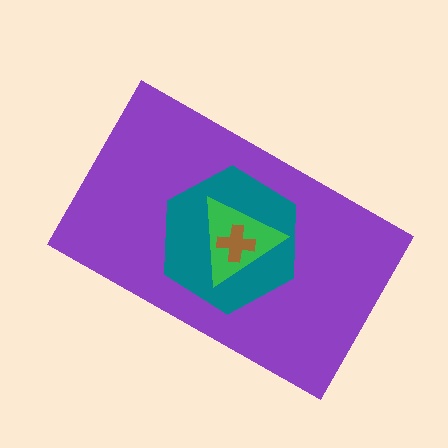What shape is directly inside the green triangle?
The brown cross.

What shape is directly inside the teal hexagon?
The green triangle.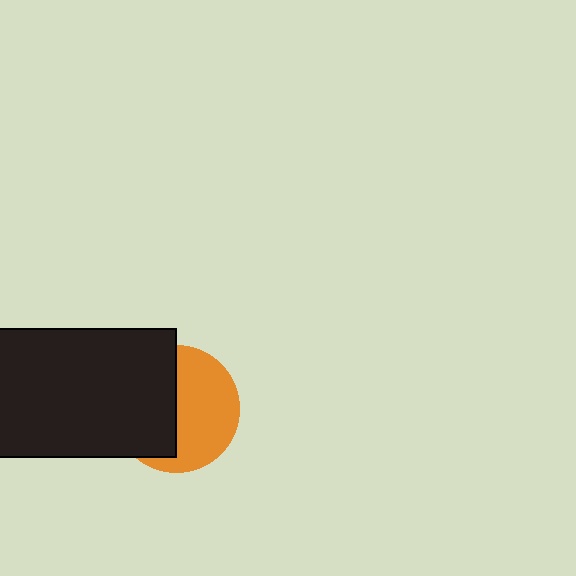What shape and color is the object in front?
The object in front is a black rectangle.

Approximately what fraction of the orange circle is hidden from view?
Roughly 47% of the orange circle is hidden behind the black rectangle.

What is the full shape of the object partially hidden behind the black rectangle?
The partially hidden object is an orange circle.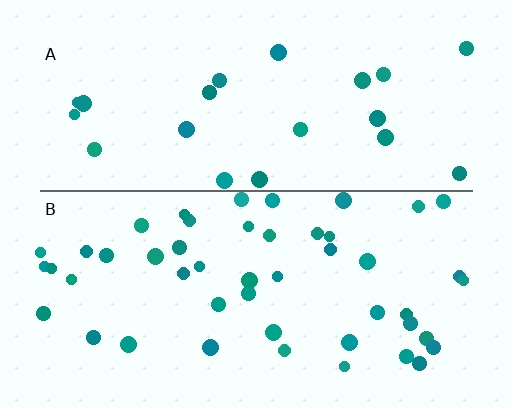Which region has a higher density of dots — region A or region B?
B (the bottom).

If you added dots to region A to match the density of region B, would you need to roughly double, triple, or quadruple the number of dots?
Approximately double.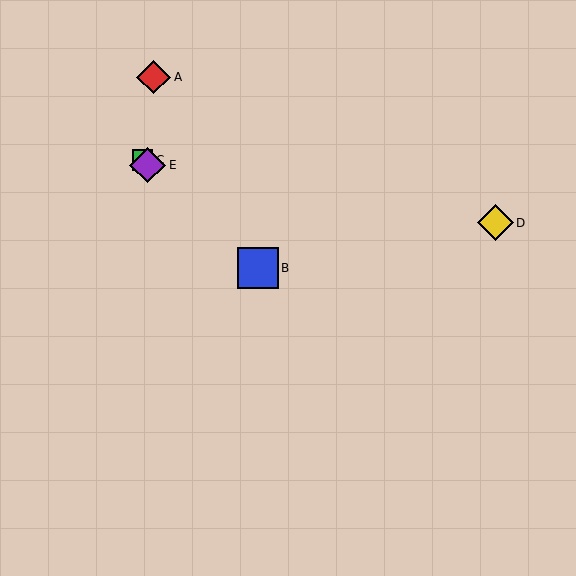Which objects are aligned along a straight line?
Objects B, C, E are aligned along a straight line.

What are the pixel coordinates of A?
Object A is at (154, 77).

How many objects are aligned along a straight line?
3 objects (B, C, E) are aligned along a straight line.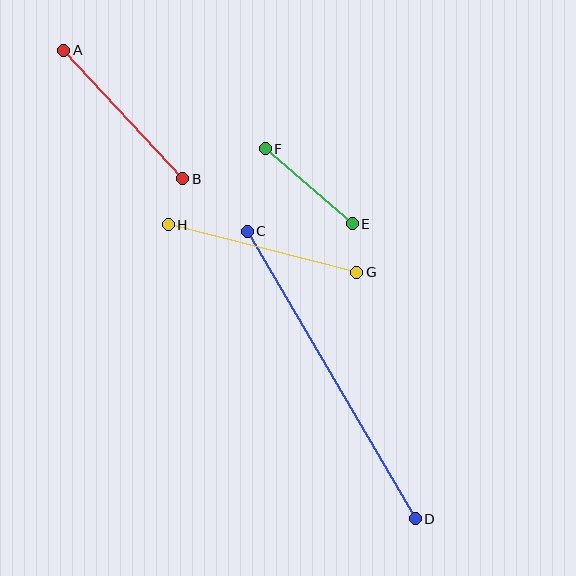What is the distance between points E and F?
The distance is approximately 115 pixels.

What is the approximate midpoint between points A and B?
The midpoint is at approximately (123, 114) pixels.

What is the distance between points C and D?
The distance is approximately 333 pixels.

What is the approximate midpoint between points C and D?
The midpoint is at approximately (331, 375) pixels.